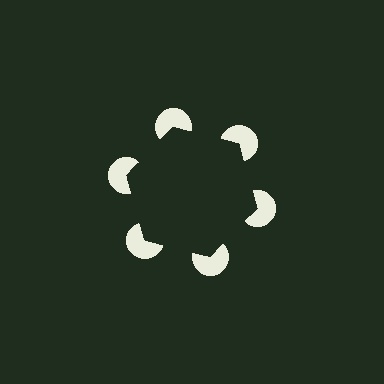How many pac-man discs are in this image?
There are 6 — one at each vertex of the illusory hexagon.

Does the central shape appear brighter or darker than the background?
It typically appears slightly darker than the background, even though no actual brightness change is drawn.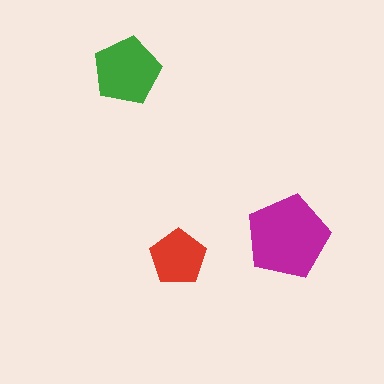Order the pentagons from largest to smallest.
the magenta one, the green one, the red one.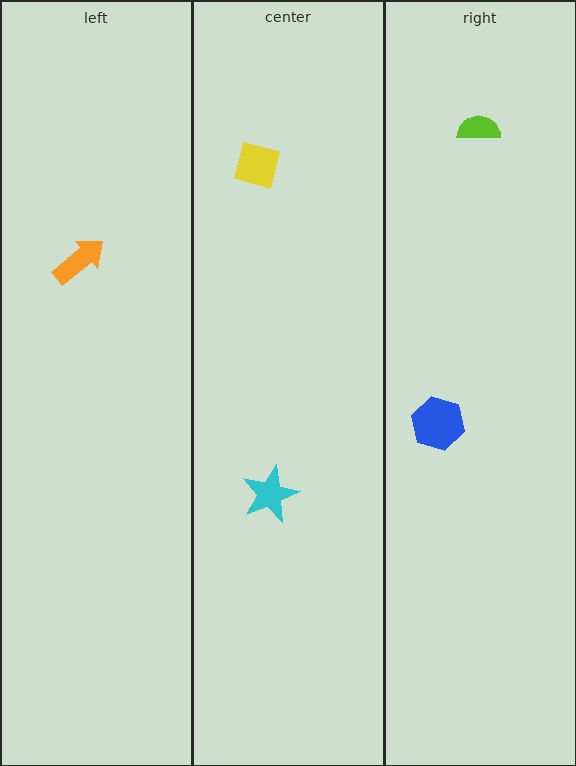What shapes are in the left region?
The orange arrow.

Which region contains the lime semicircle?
The right region.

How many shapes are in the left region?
1.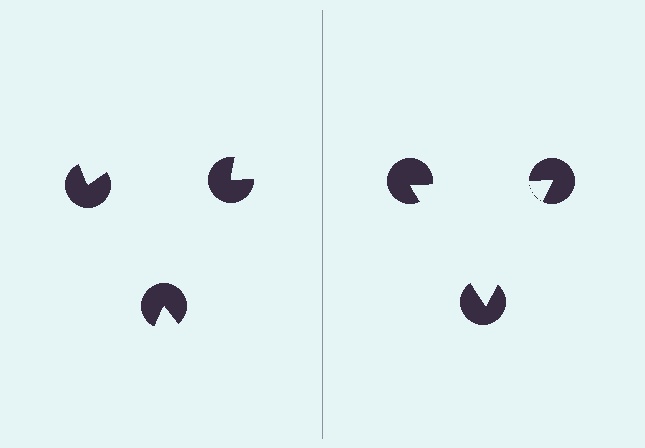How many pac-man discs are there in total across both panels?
6 — 3 on each side.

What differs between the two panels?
The pac-man discs are positioned identically on both sides; only the wedge orientations differ. On the right they align to a triangle; on the left they are misaligned.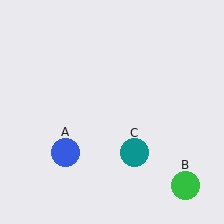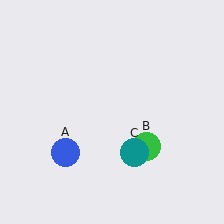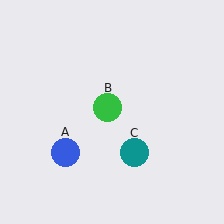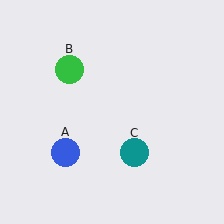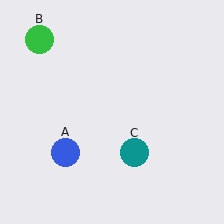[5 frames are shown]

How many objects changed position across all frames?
1 object changed position: green circle (object B).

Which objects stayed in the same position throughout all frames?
Blue circle (object A) and teal circle (object C) remained stationary.